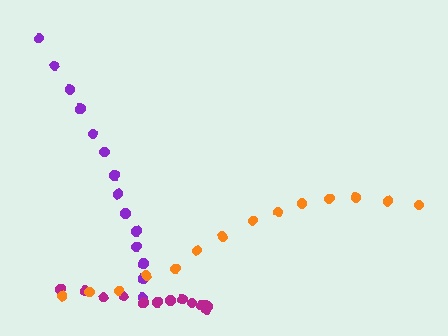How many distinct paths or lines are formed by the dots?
There are 3 distinct paths.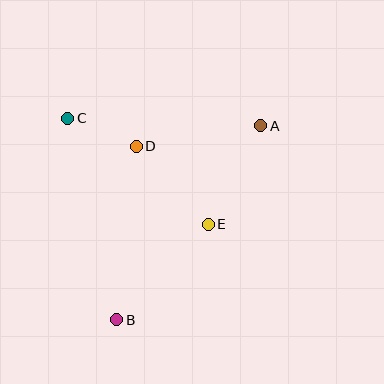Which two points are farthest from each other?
Points A and B are farthest from each other.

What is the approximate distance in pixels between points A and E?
The distance between A and E is approximately 111 pixels.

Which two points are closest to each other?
Points C and D are closest to each other.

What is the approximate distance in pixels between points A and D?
The distance between A and D is approximately 126 pixels.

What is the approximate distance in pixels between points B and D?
The distance between B and D is approximately 175 pixels.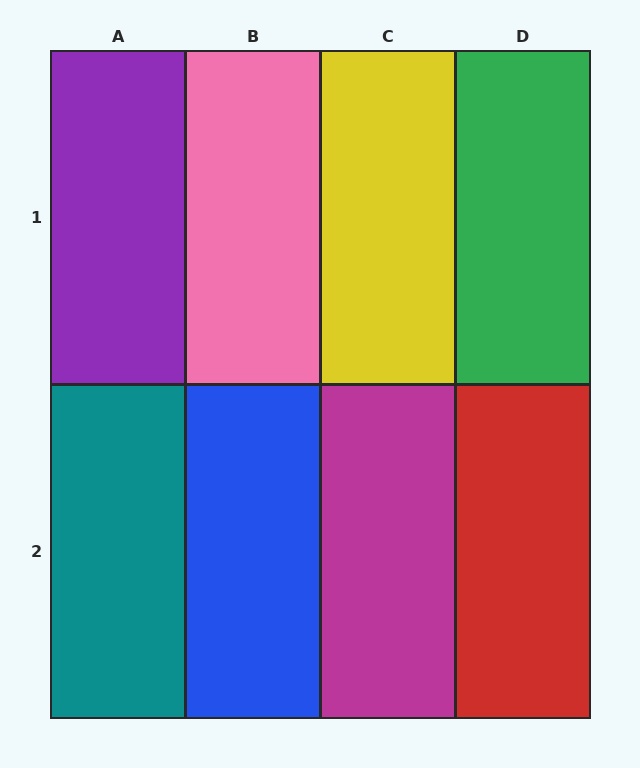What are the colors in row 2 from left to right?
Teal, blue, magenta, red.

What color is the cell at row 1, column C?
Yellow.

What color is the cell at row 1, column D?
Green.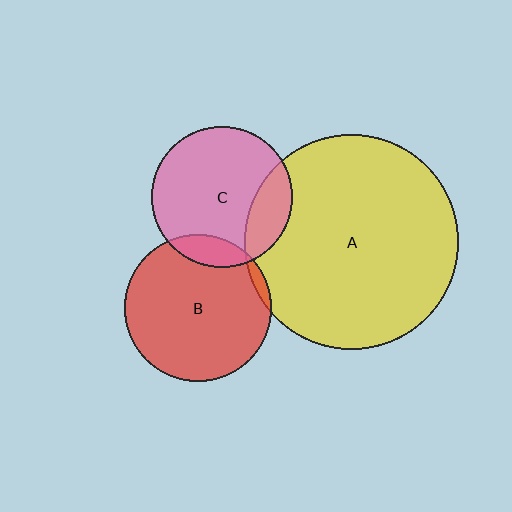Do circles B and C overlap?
Yes.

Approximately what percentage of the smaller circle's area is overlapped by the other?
Approximately 10%.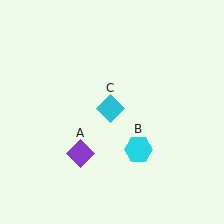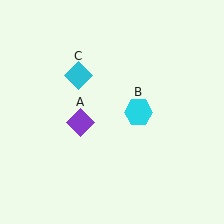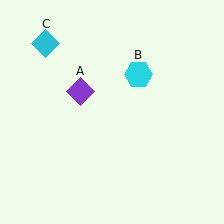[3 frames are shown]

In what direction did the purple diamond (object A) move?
The purple diamond (object A) moved up.